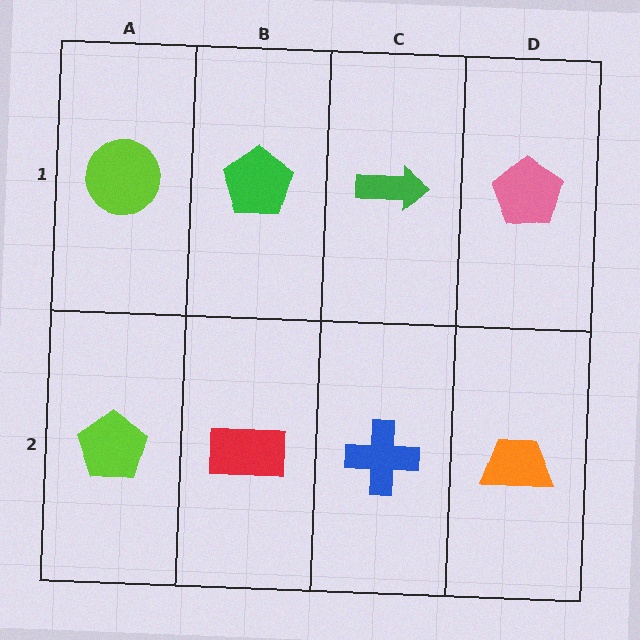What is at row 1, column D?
A pink pentagon.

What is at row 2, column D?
An orange trapezoid.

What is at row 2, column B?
A red rectangle.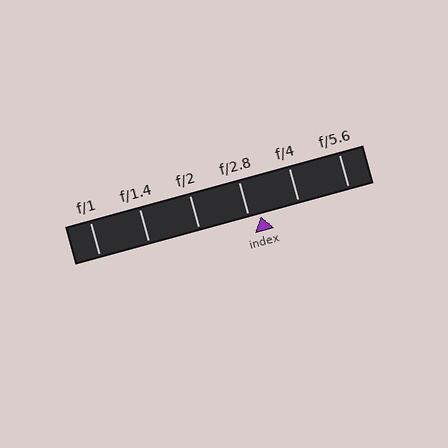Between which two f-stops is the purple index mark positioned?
The index mark is between f/2.8 and f/4.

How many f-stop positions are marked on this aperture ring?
There are 6 f-stop positions marked.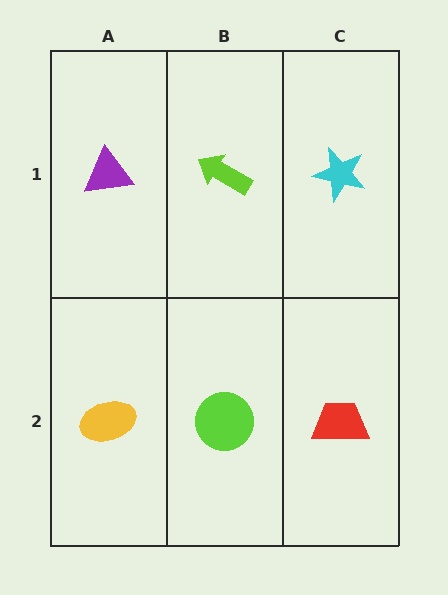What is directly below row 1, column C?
A red trapezoid.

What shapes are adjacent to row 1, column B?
A lime circle (row 2, column B), a purple triangle (row 1, column A), a cyan star (row 1, column C).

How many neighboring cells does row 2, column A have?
2.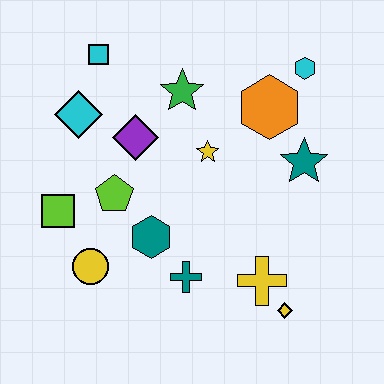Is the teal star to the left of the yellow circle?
No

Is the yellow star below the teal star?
No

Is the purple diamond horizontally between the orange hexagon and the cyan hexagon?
No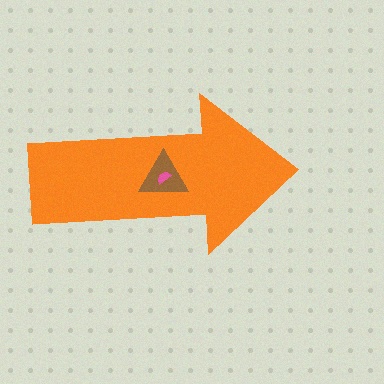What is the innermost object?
The pink semicircle.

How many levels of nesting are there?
3.